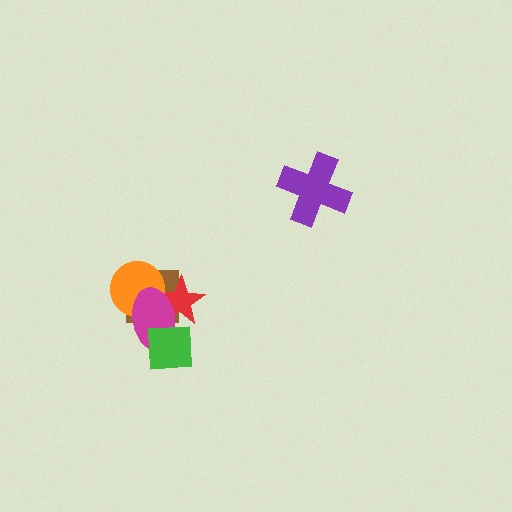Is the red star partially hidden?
Yes, it is partially covered by another shape.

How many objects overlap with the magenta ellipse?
4 objects overlap with the magenta ellipse.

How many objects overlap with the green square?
2 objects overlap with the green square.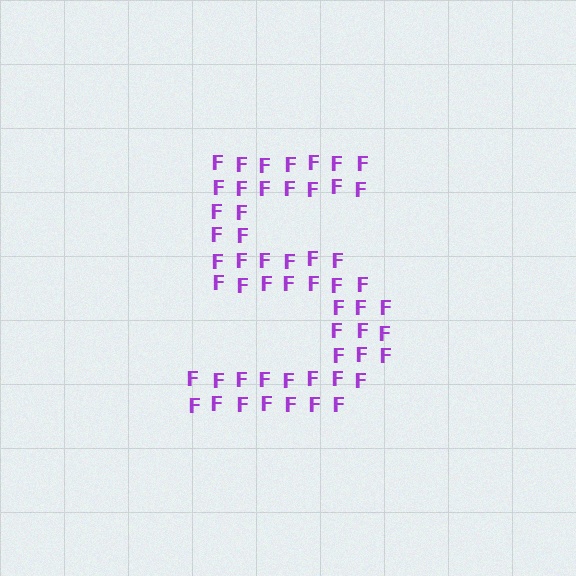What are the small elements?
The small elements are letter F's.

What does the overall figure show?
The overall figure shows the digit 5.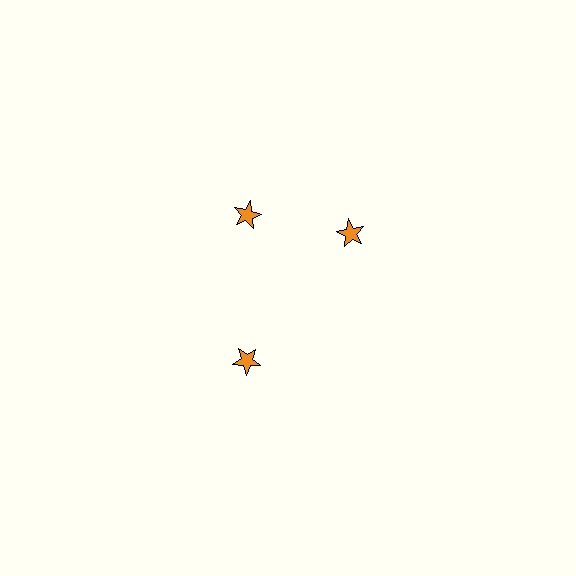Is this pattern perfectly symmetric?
No. The 3 orange stars are arranged in a ring, but one element near the 3 o'clock position is rotated out of alignment along the ring, breaking the 3-fold rotational symmetry.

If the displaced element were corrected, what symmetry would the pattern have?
It would have 3-fold rotational symmetry — the pattern would map onto itself every 120 degrees.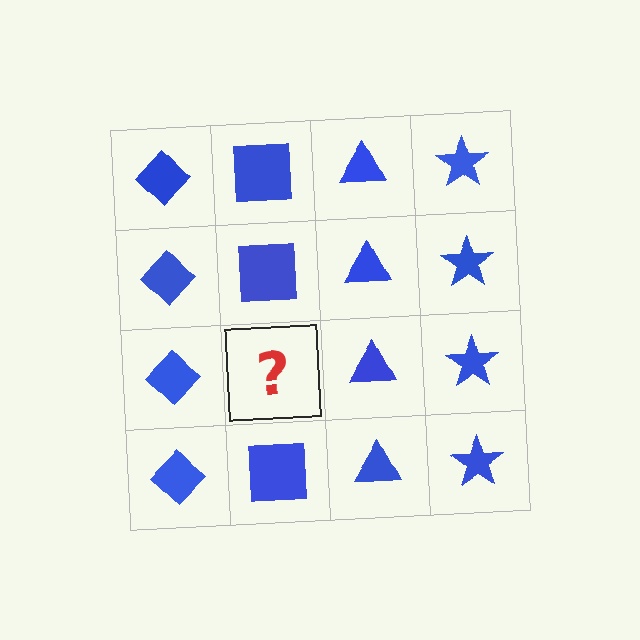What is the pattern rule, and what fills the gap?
The rule is that each column has a consistent shape. The gap should be filled with a blue square.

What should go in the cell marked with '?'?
The missing cell should contain a blue square.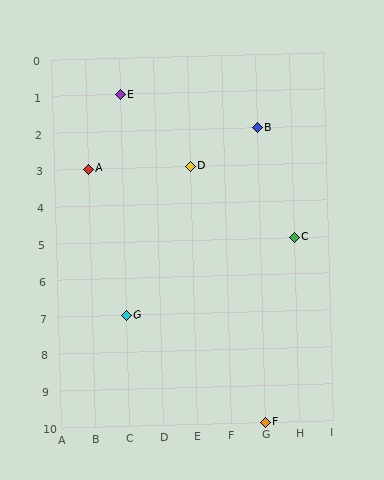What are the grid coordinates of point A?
Point A is at grid coordinates (B, 3).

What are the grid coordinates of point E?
Point E is at grid coordinates (C, 1).